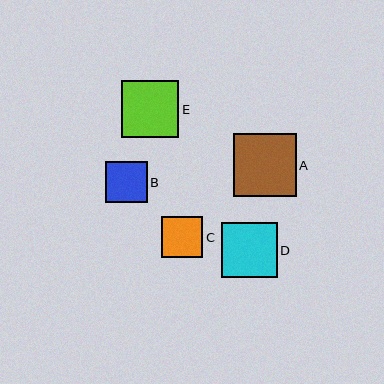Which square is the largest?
Square A is the largest with a size of approximately 62 pixels.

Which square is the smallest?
Square B is the smallest with a size of approximately 41 pixels.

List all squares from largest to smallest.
From largest to smallest: A, E, D, C, B.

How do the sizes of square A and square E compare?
Square A and square E are approximately the same size.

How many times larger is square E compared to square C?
Square E is approximately 1.4 times the size of square C.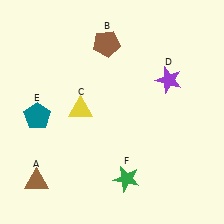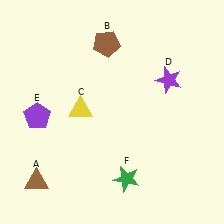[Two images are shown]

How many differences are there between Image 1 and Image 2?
There is 1 difference between the two images.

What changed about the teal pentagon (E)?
In Image 1, E is teal. In Image 2, it changed to purple.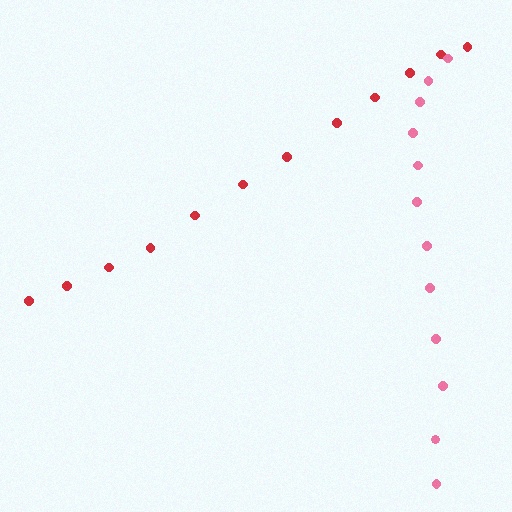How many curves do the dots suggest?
There are 2 distinct paths.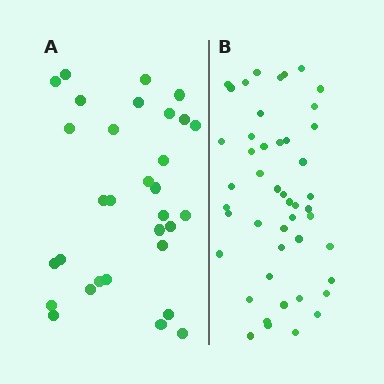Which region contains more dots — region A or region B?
Region B (the right region) has more dots.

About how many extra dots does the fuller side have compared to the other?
Region B has approximately 15 more dots than region A.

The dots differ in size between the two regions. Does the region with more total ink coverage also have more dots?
No. Region A has more total ink coverage because its dots are larger, but region B actually contains more individual dots. Total area can be misleading — the number of items is what matters here.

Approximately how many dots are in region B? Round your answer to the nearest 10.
About 50 dots. (The exact count is 47, which rounds to 50.)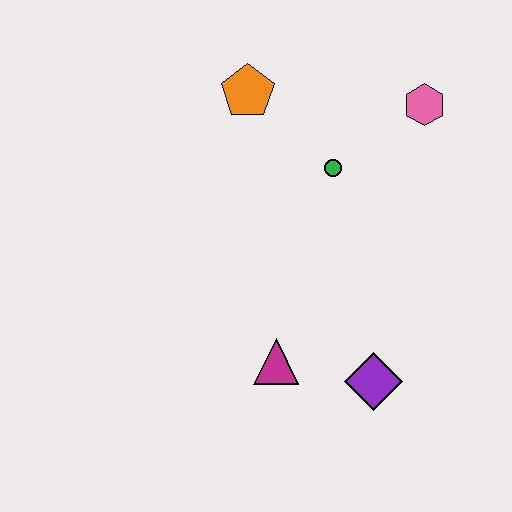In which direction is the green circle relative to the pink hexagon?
The green circle is to the left of the pink hexagon.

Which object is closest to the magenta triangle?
The purple diamond is closest to the magenta triangle.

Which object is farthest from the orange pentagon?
The purple diamond is farthest from the orange pentagon.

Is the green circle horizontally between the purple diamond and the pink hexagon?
No